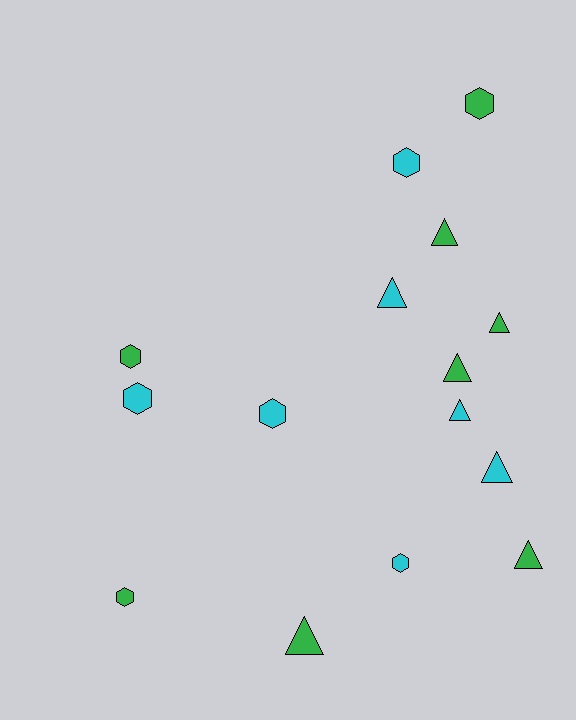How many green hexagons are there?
There are 3 green hexagons.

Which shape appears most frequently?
Triangle, with 8 objects.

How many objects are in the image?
There are 15 objects.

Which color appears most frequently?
Green, with 8 objects.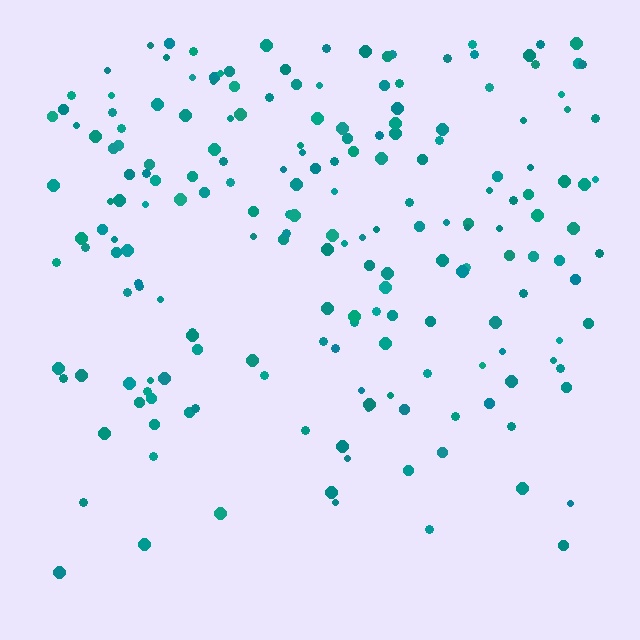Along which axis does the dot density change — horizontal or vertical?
Vertical.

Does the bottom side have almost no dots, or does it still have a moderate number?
Still a moderate number, just noticeably fewer than the top.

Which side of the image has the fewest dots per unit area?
The bottom.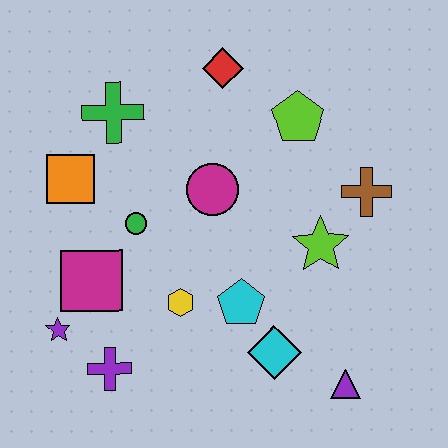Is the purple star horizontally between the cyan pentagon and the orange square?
No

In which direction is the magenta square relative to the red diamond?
The magenta square is below the red diamond.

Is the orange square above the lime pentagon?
No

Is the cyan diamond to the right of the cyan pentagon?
Yes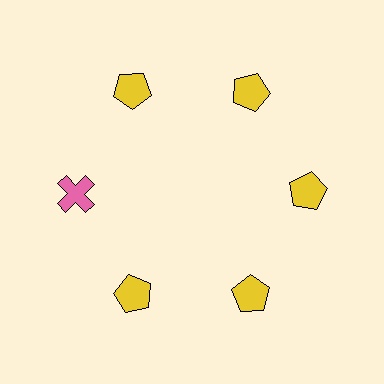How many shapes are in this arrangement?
There are 6 shapes arranged in a ring pattern.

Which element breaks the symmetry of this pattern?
The pink cross at roughly the 9 o'clock position breaks the symmetry. All other shapes are yellow pentagons.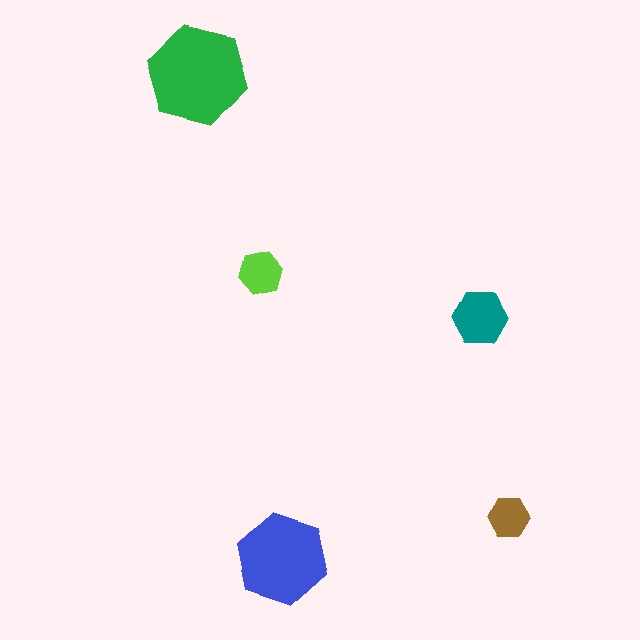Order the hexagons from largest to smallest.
the green one, the blue one, the teal one, the lime one, the brown one.